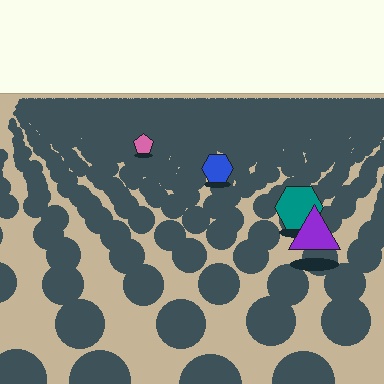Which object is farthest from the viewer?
The pink pentagon is farthest from the viewer. It appears smaller and the ground texture around it is denser.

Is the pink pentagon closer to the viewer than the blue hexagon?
No. The blue hexagon is closer — you can tell from the texture gradient: the ground texture is coarser near it.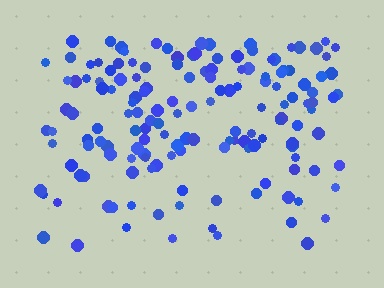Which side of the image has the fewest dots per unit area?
The bottom.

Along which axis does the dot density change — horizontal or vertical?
Vertical.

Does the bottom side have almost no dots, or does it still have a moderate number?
Still a moderate number, just noticeably fewer than the top.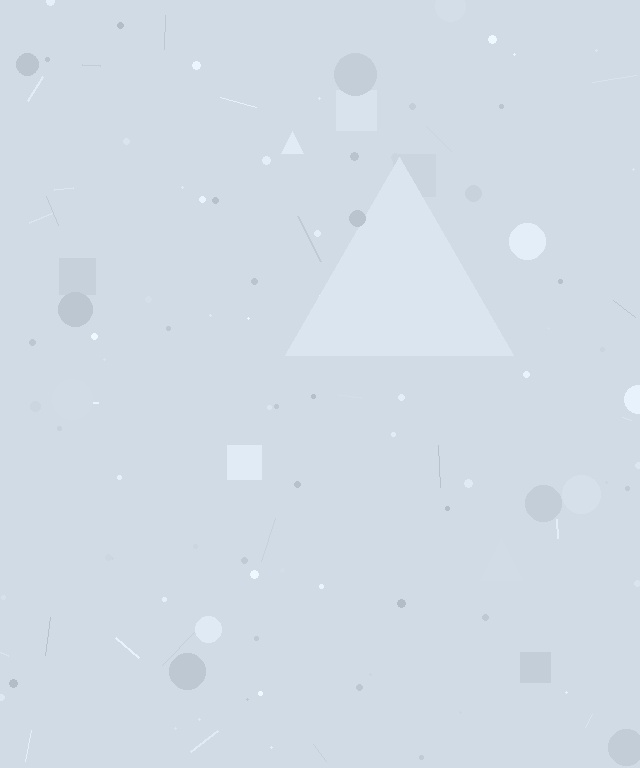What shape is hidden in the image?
A triangle is hidden in the image.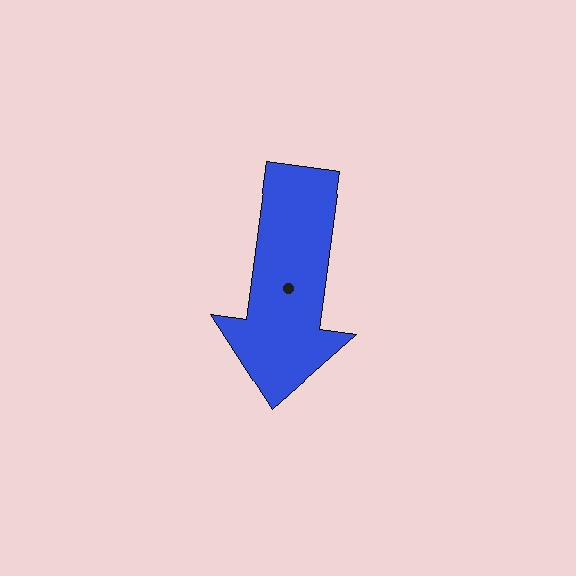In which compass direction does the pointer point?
South.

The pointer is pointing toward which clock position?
Roughly 6 o'clock.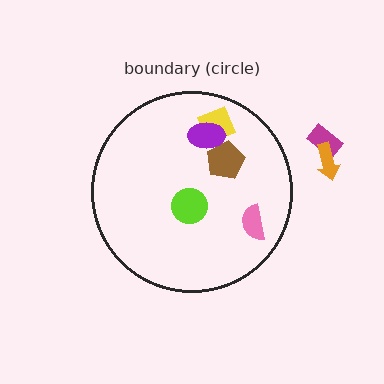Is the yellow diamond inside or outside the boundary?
Inside.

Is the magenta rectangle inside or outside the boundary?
Outside.